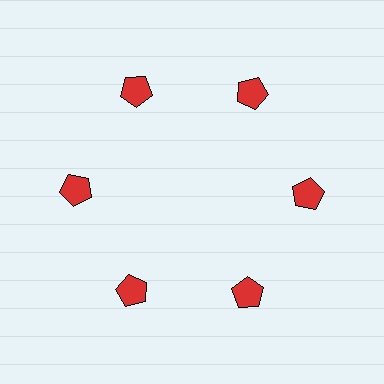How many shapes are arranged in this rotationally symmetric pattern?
There are 6 shapes, arranged in 6 groups of 1.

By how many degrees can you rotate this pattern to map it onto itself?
The pattern maps onto itself every 60 degrees of rotation.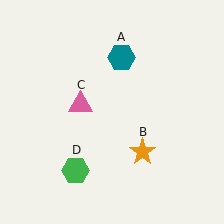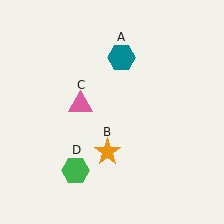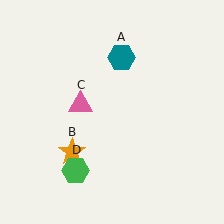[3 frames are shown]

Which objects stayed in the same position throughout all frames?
Teal hexagon (object A) and pink triangle (object C) and green hexagon (object D) remained stationary.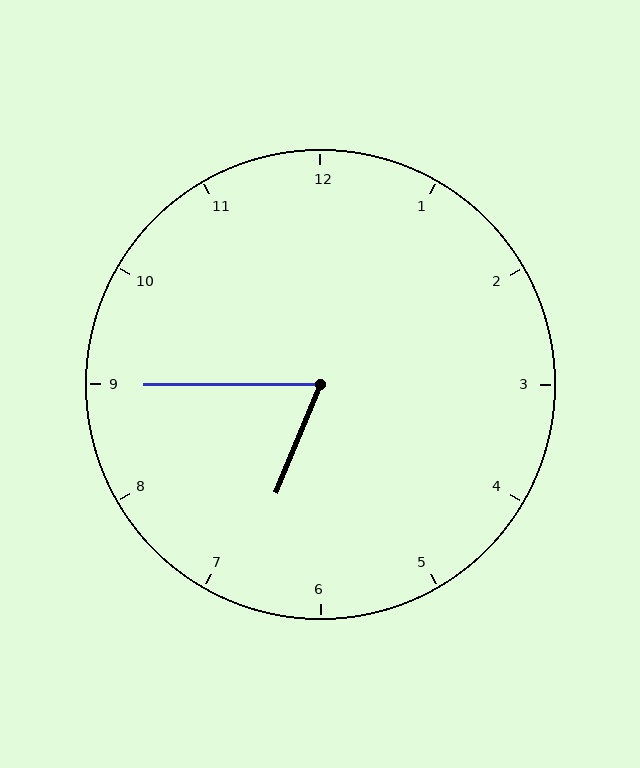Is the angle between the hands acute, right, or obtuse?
It is acute.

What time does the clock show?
6:45.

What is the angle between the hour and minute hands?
Approximately 68 degrees.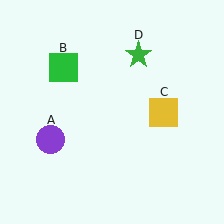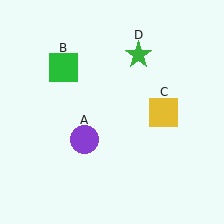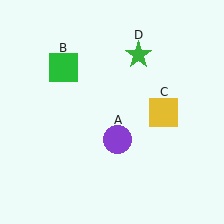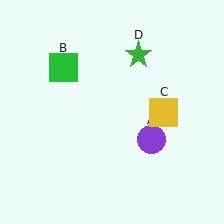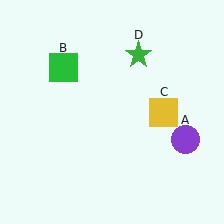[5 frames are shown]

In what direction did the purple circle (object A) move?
The purple circle (object A) moved right.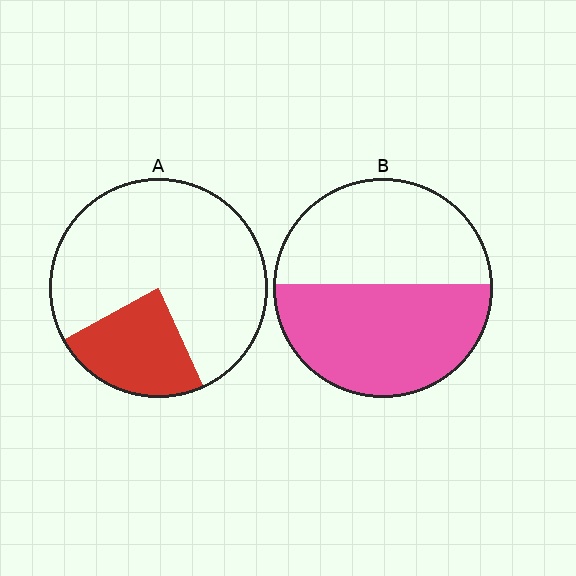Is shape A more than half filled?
No.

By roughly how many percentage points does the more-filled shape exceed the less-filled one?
By roughly 30 percentage points (B over A).